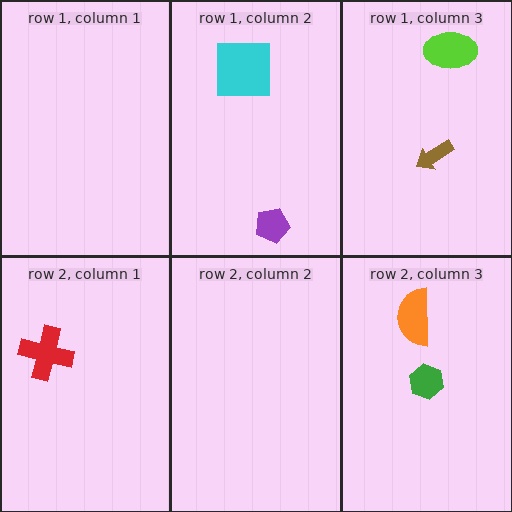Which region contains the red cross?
The row 2, column 1 region.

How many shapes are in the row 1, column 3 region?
2.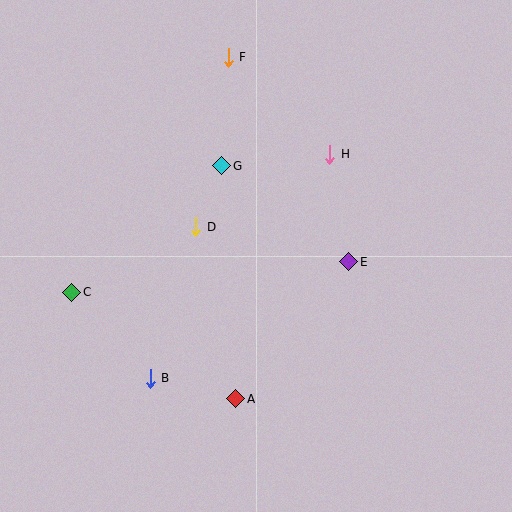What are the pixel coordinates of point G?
Point G is at (222, 166).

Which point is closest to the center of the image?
Point D at (196, 227) is closest to the center.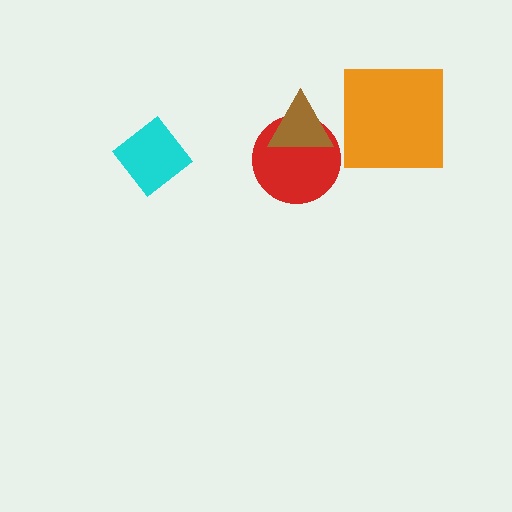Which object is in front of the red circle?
The brown triangle is in front of the red circle.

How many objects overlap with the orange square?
0 objects overlap with the orange square.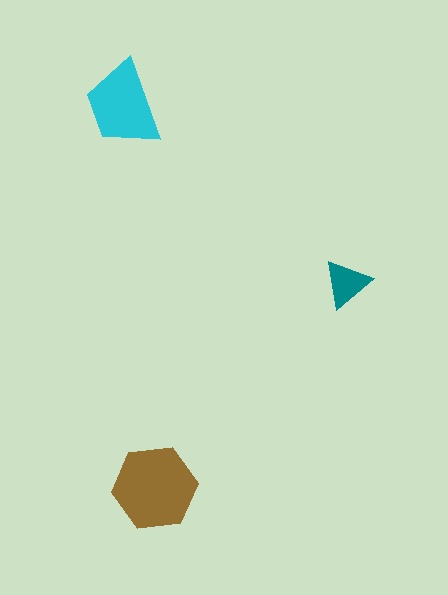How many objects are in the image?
There are 3 objects in the image.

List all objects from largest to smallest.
The brown hexagon, the cyan trapezoid, the teal triangle.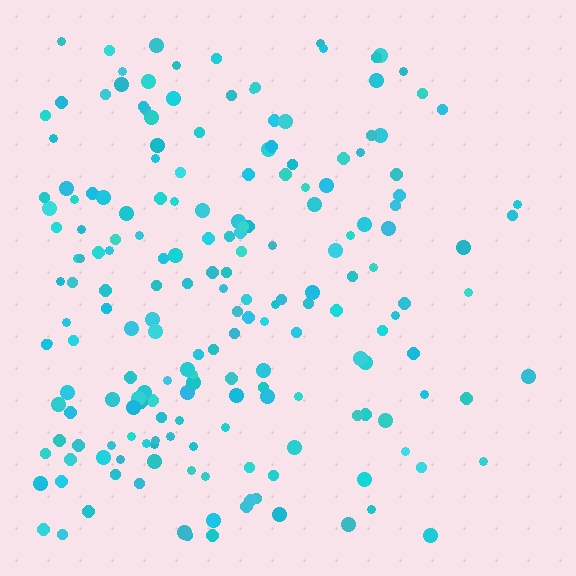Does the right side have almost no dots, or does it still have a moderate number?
Still a moderate number, just noticeably fewer than the left.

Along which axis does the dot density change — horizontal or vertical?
Horizontal.